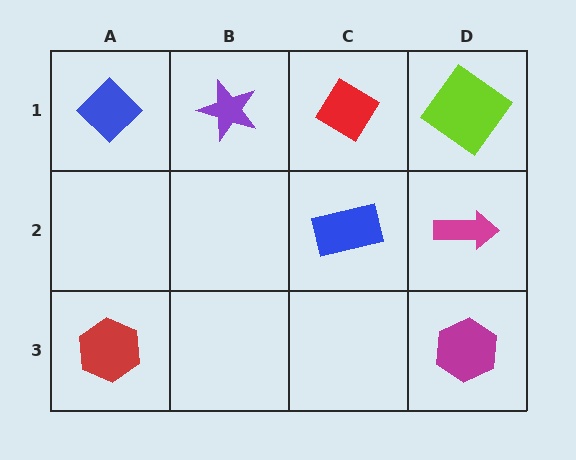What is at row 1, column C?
A red diamond.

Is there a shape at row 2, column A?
No, that cell is empty.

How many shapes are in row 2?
2 shapes.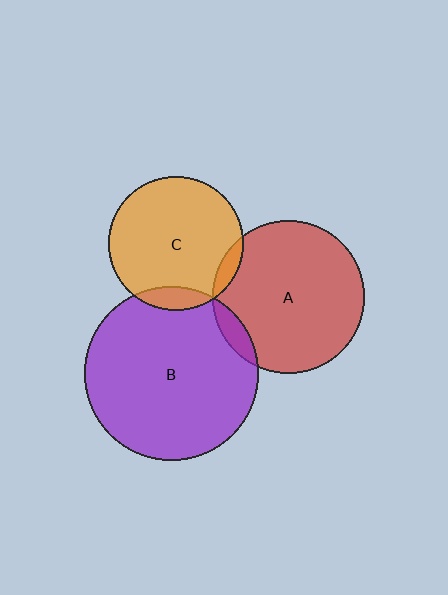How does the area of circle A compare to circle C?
Approximately 1.3 times.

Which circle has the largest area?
Circle B (purple).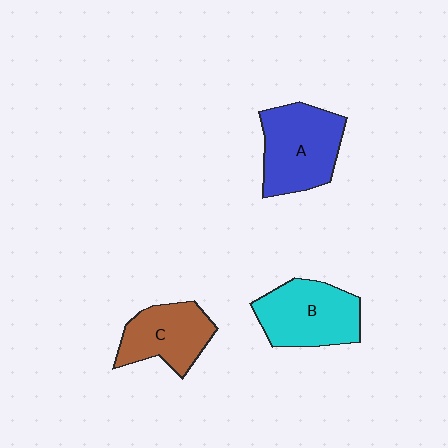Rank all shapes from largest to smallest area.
From largest to smallest: A (blue), B (cyan), C (brown).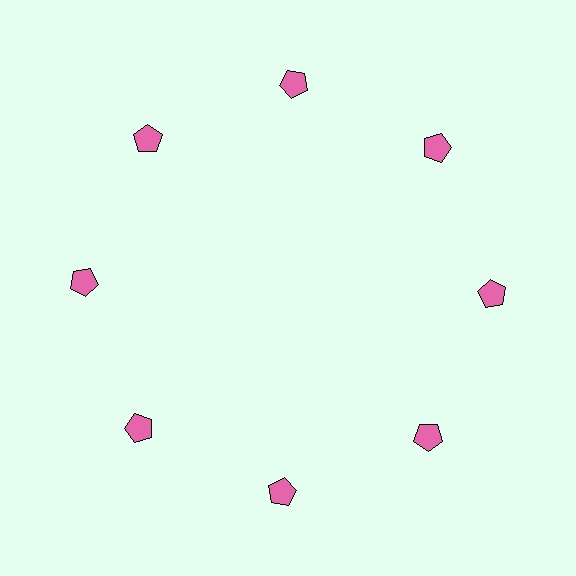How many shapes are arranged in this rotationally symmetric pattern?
There are 8 shapes, arranged in 8 groups of 1.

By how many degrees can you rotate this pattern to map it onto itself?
The pattern maps onto itself every 45 degrees of rotation.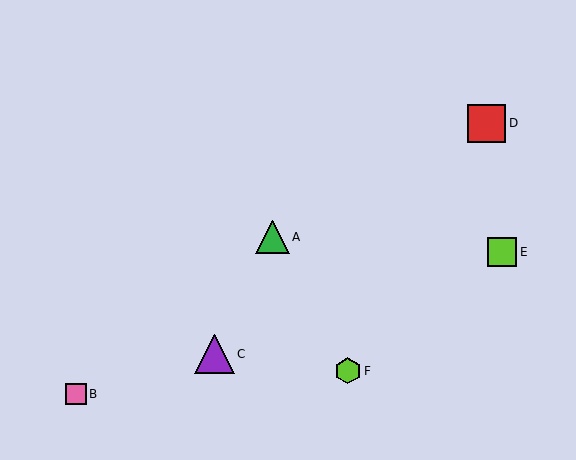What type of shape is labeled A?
Shape A is a green triangle.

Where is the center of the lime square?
The center of the lime square is at (502, 252).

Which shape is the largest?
The purple triangle (labeled C) is the largest.